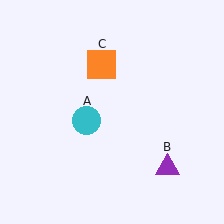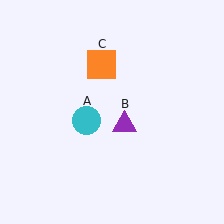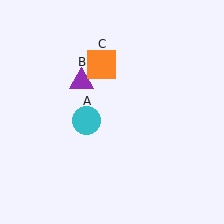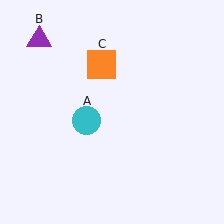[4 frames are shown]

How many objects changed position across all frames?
1 object changed position: purple triangle (object B).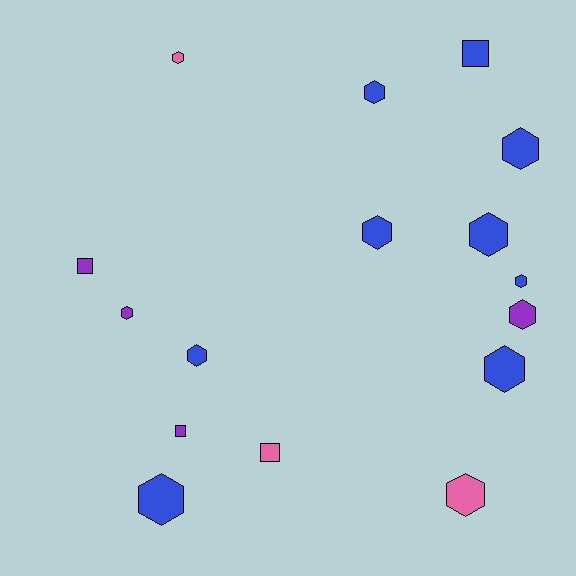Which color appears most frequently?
Blue, with 9 objects.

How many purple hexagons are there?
There are 2 purple hexagons.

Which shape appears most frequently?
Hexagon, with 12 objects.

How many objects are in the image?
There are 16 objects.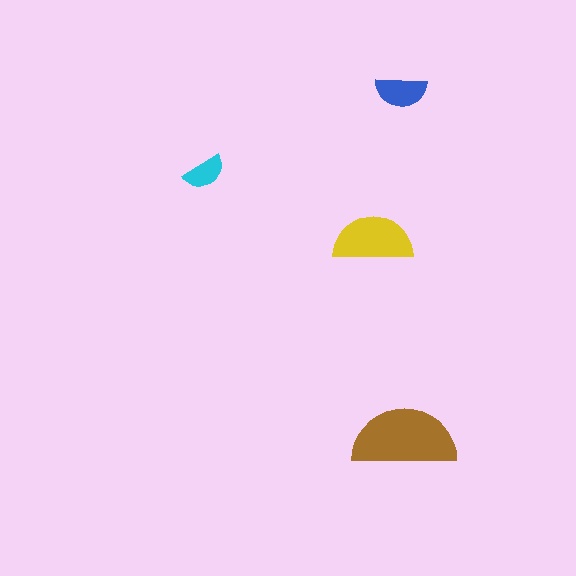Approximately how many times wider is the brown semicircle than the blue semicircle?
About 2 times wider.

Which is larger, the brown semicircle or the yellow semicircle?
The brown one.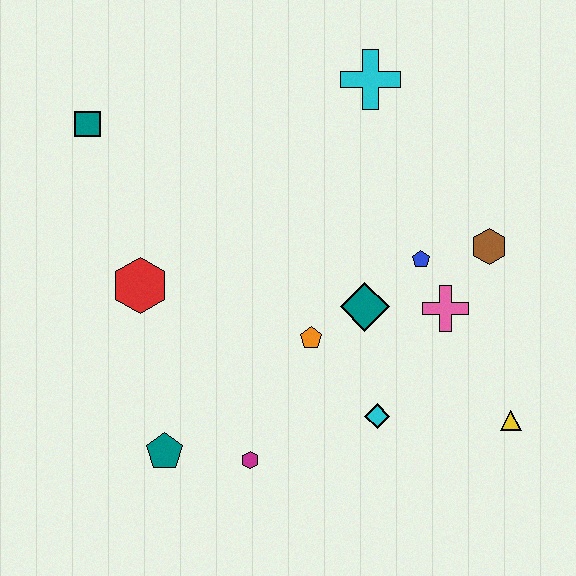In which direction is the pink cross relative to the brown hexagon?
The pink cross is below the brown hexagon.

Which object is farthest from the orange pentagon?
The teal square is farthest from the orange pentagon.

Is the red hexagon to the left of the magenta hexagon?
Yes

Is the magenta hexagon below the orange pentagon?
Yes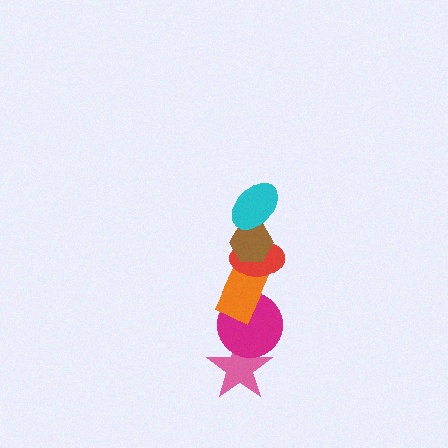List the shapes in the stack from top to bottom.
From top to bottom: the cyan ellipse, the brown hexagon, the red ellipse, the orange rectangle, the magenta circle, the pink star.